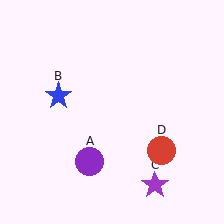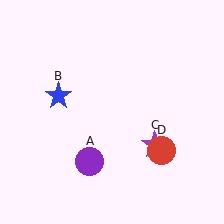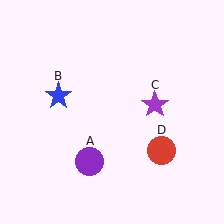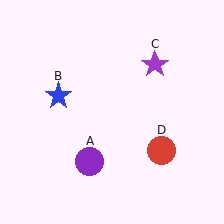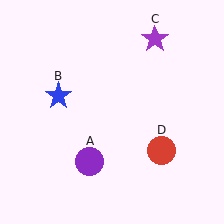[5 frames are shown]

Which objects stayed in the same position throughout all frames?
Purple circle (object A) and blue star (object B) and red circle (object D) remained stationary.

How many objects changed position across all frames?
1 object changed position: purple star (object C).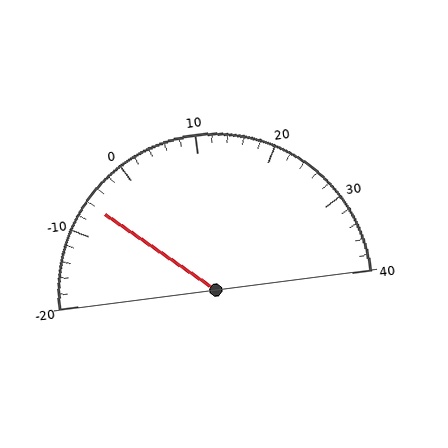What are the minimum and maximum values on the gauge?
The gauge ranges from -20 to 40.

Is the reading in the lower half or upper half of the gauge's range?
The reading is in the lower half of the range (-20 to 40).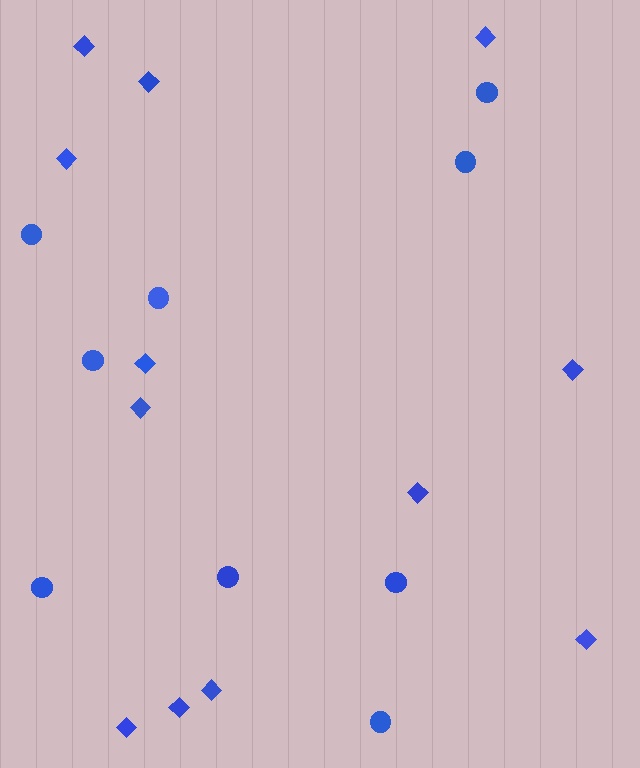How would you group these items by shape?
There are 2 groups: one group of circles (9) and one group of diamonds (12).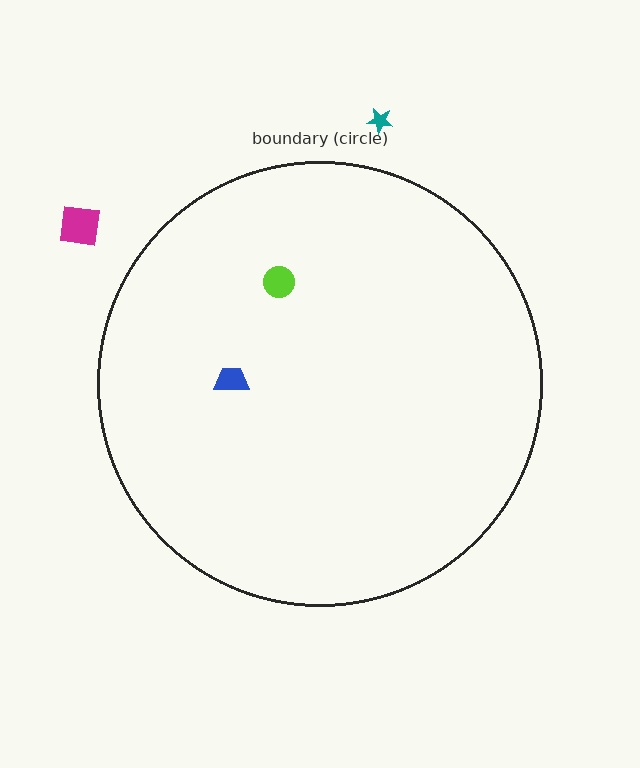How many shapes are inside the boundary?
2 inside, 2 outside.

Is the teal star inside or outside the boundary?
Outside.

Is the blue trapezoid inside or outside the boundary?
Inside.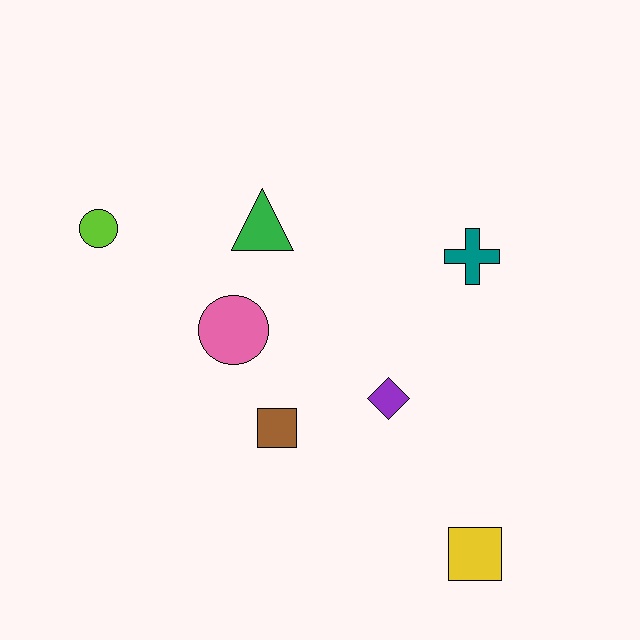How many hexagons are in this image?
There are no hexagons.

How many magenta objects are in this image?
There are no magenta objects.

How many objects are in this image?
There are 7 objects.